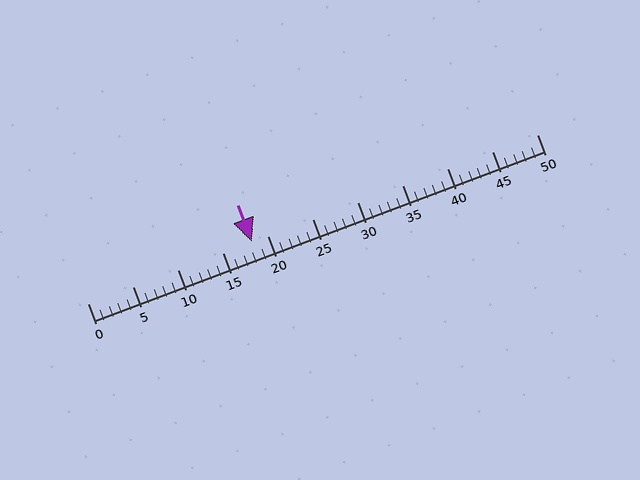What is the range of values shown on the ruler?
The ruler shows values from 0 to 50.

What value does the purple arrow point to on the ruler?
The purple arrow points to approximately 18.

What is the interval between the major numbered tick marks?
The major tick marks are spaced 5 units apart.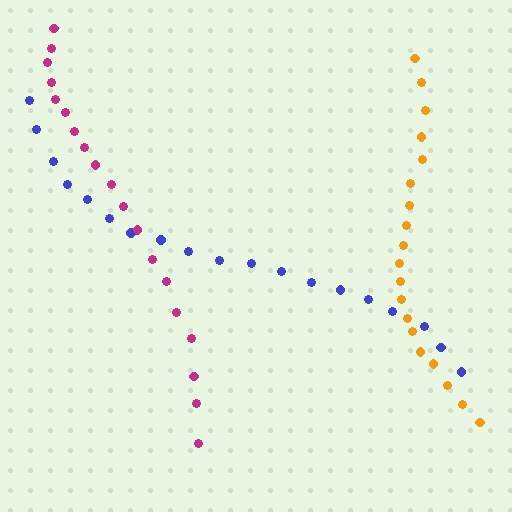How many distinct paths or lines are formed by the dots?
There are 3 distinct paths.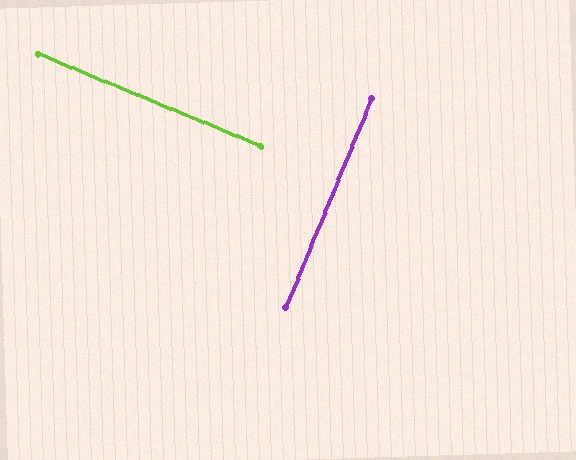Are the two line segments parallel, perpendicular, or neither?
Perpendicular — they meet at approximately 90°.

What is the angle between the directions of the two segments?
Approximately 90 degrees.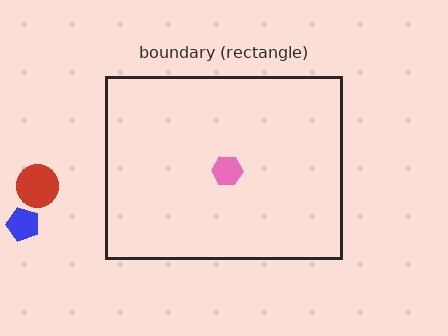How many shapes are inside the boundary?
1 inside, 2 outside.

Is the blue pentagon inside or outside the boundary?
Outside.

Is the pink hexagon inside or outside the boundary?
Inside.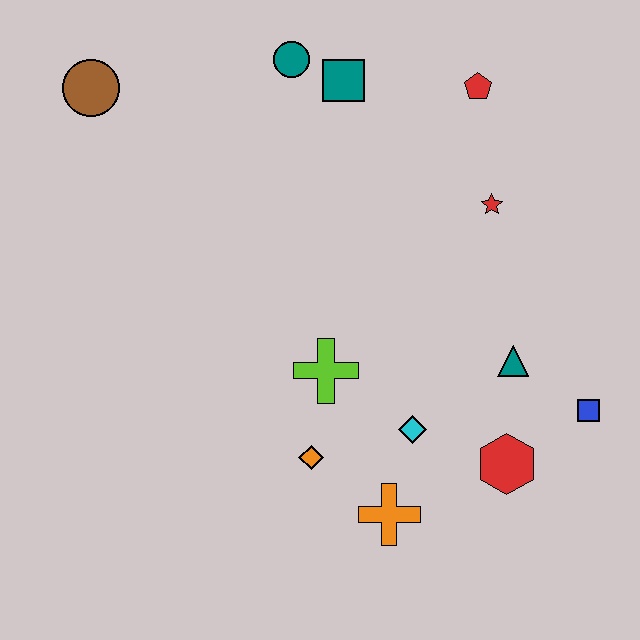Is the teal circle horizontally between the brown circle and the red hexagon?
Yes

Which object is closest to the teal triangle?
The blue square is closest to the teal triangle.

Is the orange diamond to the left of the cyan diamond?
Yes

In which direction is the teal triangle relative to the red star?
The teal triangle is below the red star.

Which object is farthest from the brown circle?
The blue square is farthest from the brown circle.